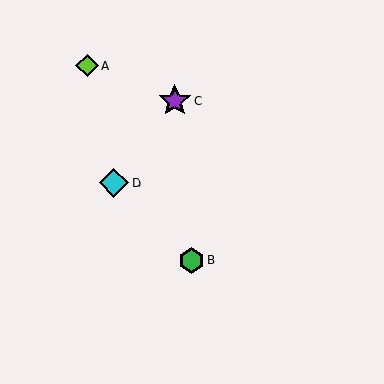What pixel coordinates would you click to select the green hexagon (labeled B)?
Click at (192, 260) to select the green hexagon B.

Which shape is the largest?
The purple star (labeled C) is the largest.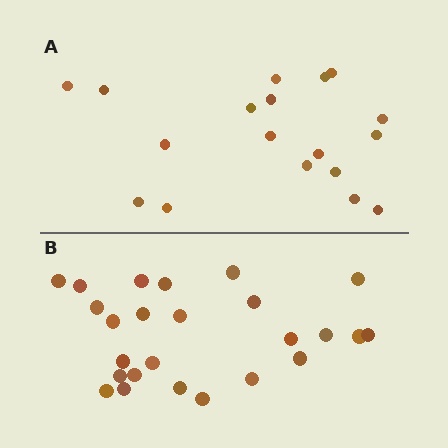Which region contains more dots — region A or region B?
Region B (the bottom region) has more dots.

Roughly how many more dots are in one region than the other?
Region B has roughly 8 or so more dots than region A.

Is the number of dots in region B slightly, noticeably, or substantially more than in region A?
Region B has noticeably more, but not dramatically so. The ratio is roughly 1.4 to 1.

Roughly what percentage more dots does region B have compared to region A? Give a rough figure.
About 40% more.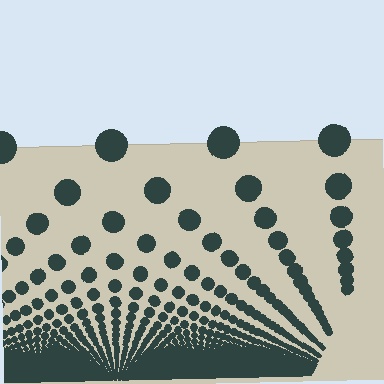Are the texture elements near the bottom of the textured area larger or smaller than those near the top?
Smaller. The gradient is inverted — elements near the bottom are smaller and denser.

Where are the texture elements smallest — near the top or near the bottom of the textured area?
Near the bottom.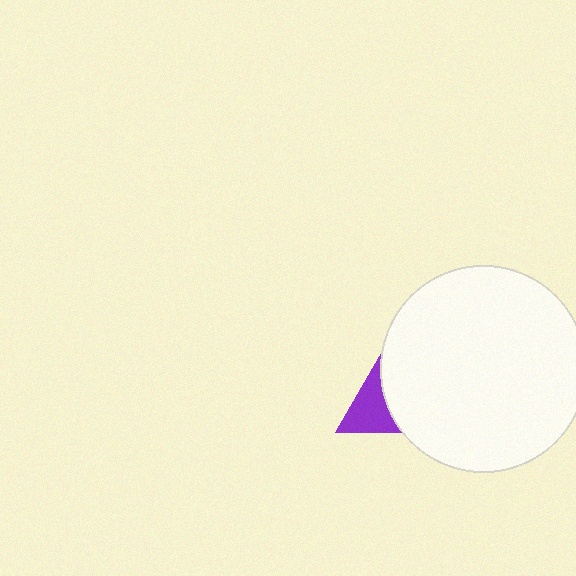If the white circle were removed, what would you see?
You would see the complete purple triangle.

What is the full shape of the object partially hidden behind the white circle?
The partially hidden object is a purple triangle.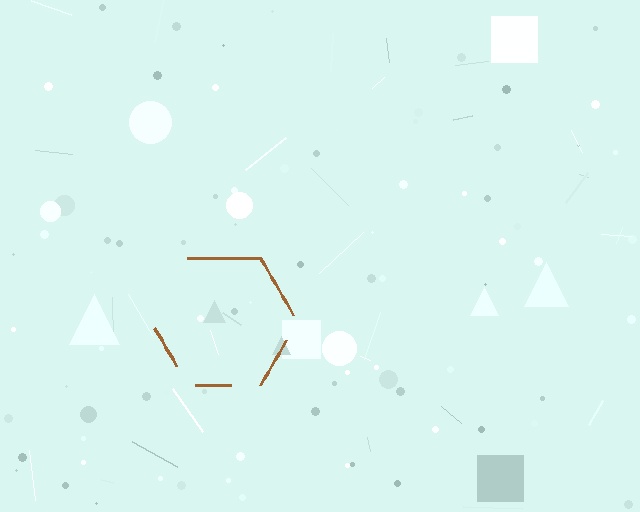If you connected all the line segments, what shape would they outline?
They would outline a hexagon.